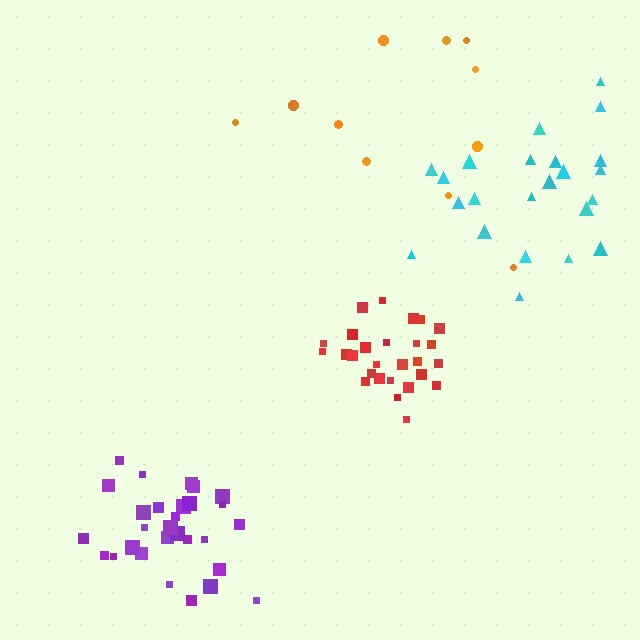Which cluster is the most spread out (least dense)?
Orange.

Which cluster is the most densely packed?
Red.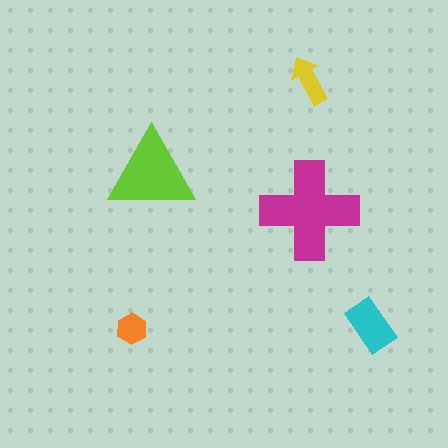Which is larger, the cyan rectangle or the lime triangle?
The lime triangle.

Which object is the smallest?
The orange hexagon.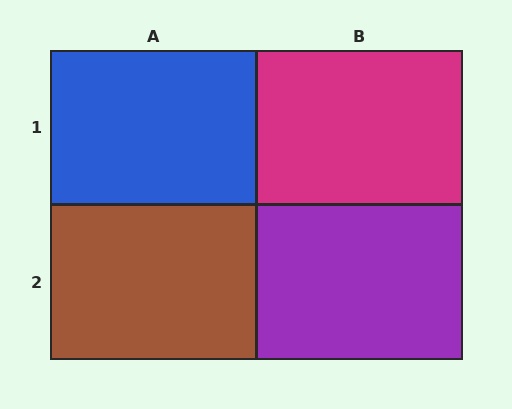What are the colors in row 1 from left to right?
Blue, magenta.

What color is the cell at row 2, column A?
Brown.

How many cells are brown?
1 cell is brown.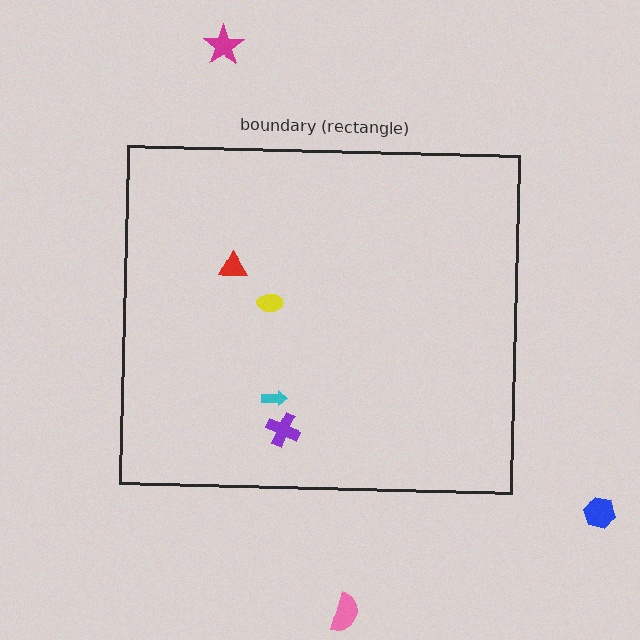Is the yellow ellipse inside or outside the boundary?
Inside.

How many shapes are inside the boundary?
4 inside, 3 outside.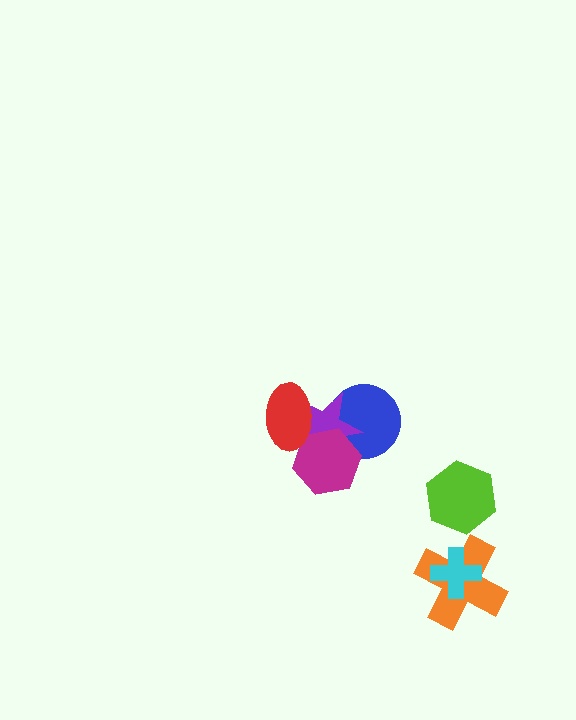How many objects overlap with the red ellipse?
2 objects overlap with the red ellipse.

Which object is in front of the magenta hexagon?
The red ellipse is in front of the magenta hexagon.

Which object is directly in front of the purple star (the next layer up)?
The magenta hexagon is directly in front of the purple star.